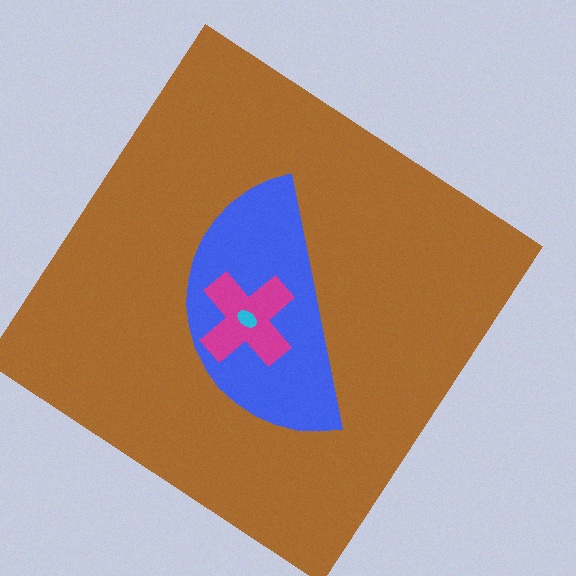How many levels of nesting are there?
4.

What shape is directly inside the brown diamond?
The blue semicircle.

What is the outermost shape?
The brown diamond.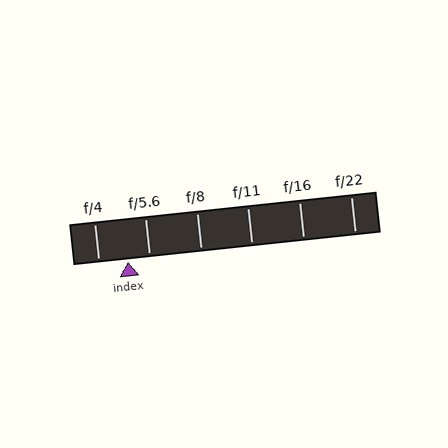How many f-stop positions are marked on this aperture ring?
There are 6 f-stop positions marked.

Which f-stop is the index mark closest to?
The index mark is closest to f/5.6.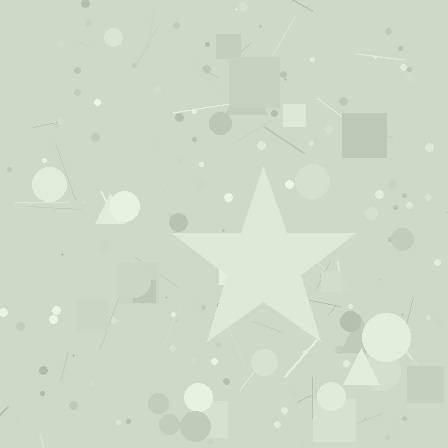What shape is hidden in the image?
A star is hidden in the image.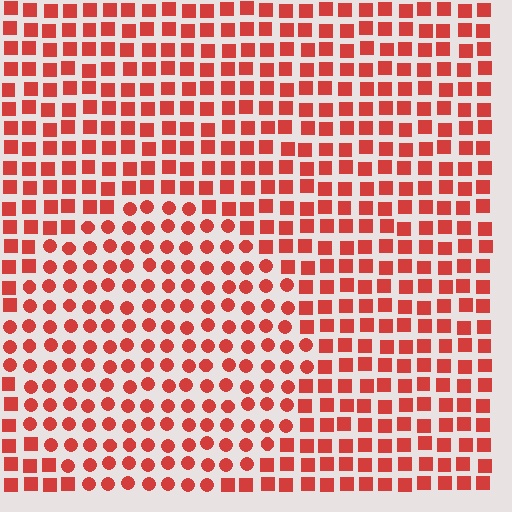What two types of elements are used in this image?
The image uses circles inside the circle region and squares outside it.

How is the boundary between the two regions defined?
The boundary is defined by a change in element shape: circles inside vs. squares outside. All elements share the same color and spacing.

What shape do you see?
I see a circle.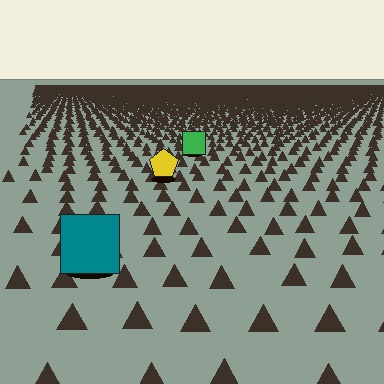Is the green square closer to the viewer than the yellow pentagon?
No. The yellow pentagon is closer — you can tell from the texture gradient: the ground texture is coarser near it.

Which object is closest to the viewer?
The teal square is closest. The texture marks near it are larger and more spread out.